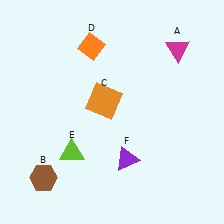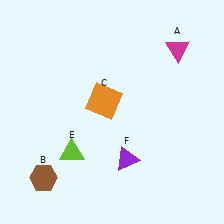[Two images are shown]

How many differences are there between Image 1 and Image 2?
There is 1 difference between the two images.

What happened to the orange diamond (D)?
The orange diamond (D) was removed in Image 2. It was in the top-left area of Image 1.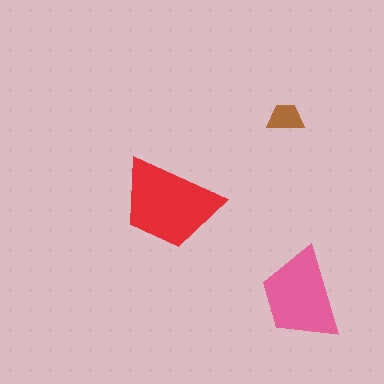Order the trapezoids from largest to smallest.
the red one, the pink one, the brown one.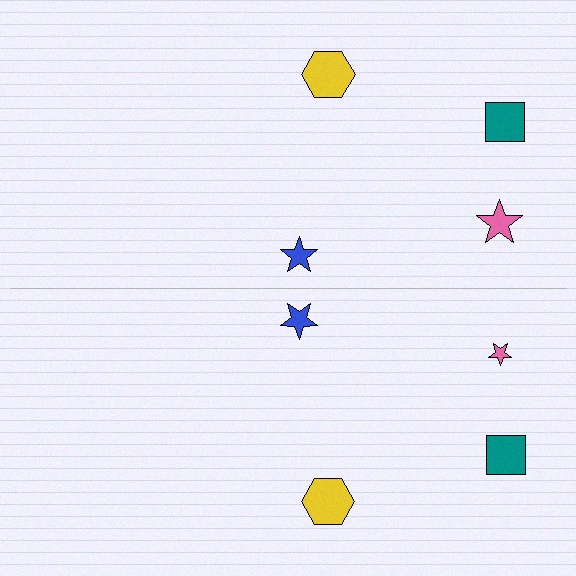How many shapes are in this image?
There are 8 shapes in this image.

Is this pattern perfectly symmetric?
No, the pattern is not perfectly symmetric. The pink star on the bottom side has a different size than its mirror counterpart.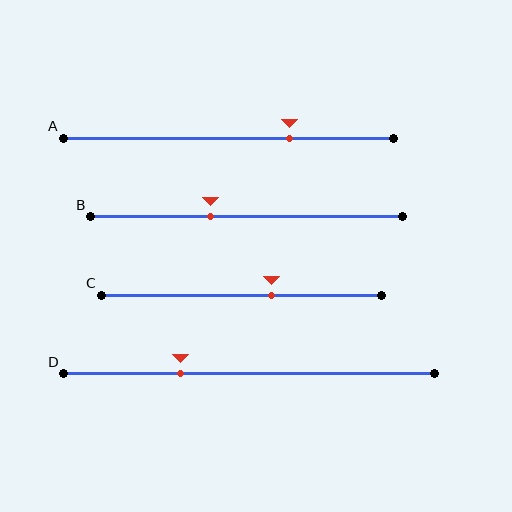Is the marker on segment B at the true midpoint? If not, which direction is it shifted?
No, the marker on segment B is shifted to the left by about 12% of the segment length.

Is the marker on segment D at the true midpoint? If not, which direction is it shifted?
No, the marker on segment D is shifted to the left by about 18% of the segment length.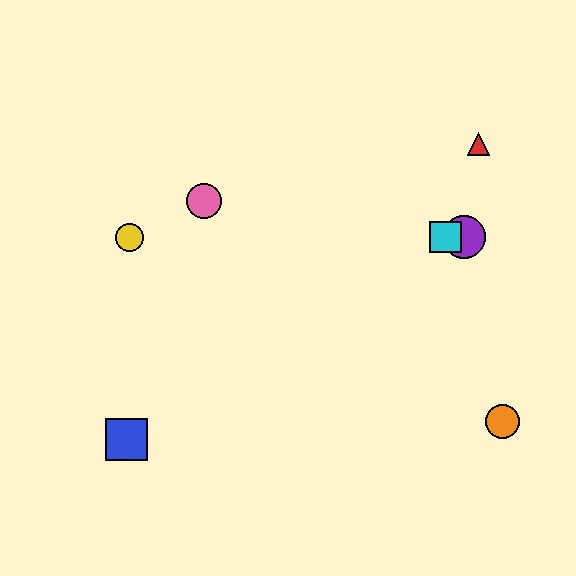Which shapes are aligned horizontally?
The green star, the yellow circle, the purple circle, the cyan square are aligned horizontally.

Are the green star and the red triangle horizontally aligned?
No, the green star is at y≈237 and the red triangle is at y≈144.